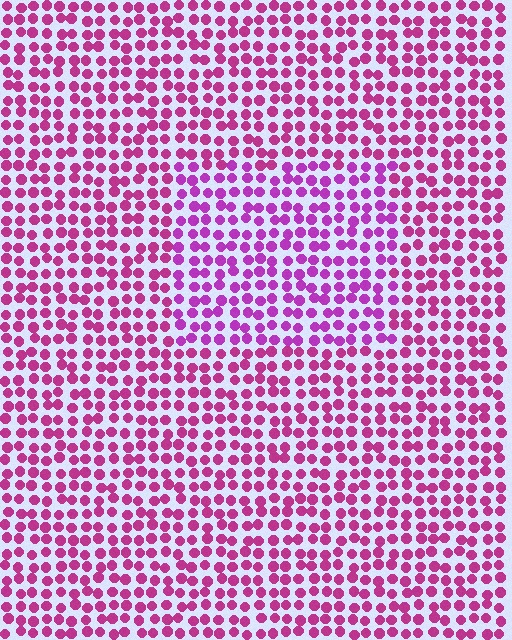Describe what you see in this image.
The image is filled with small magenta elements in a uniform arrangement. A rectangle-shaped region is visible where the elements are tinted to a slightly different hue, forming a subtle color boundary.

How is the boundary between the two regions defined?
The boundary is defined purely by a slight shift in hue (about 23 degrees). Spacing, size, and orientation are identical on both sides.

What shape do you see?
I see a rectangle.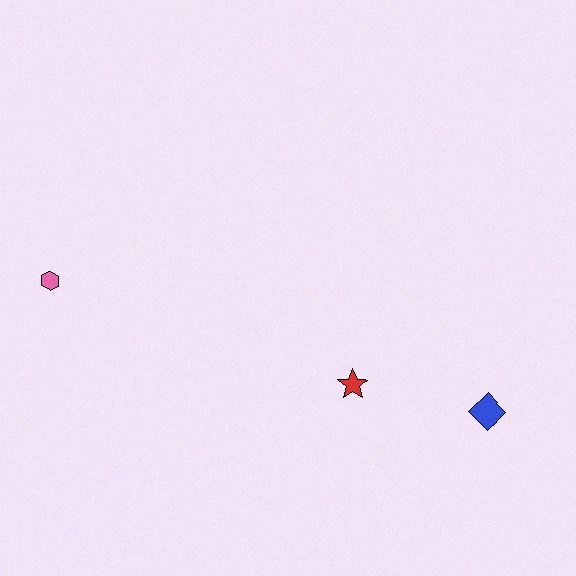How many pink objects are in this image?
There is 1 pink object.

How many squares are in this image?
There are no squares.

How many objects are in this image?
There are 3 objects.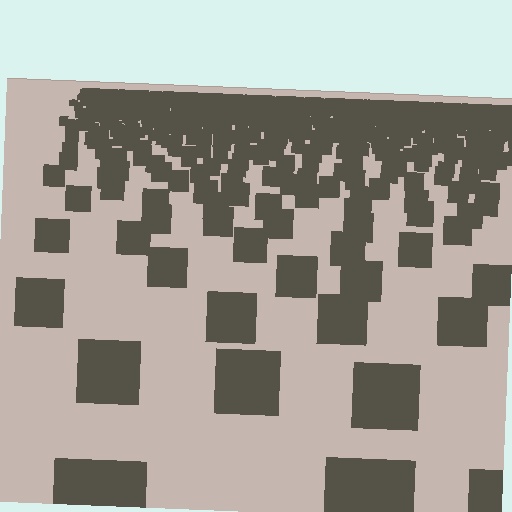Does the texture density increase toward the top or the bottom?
Density increases toward the top.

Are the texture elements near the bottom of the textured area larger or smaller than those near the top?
Larger. Near the bottom, elements are closer to the viewer and appear at a bigger on-screen size.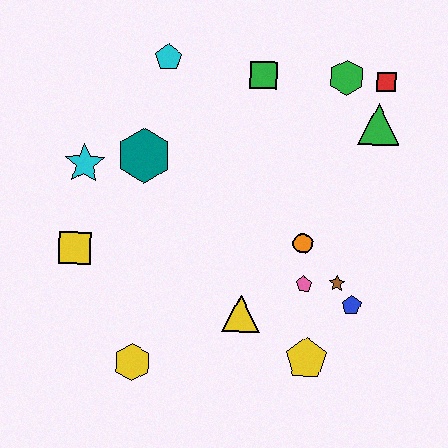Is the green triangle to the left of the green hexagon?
No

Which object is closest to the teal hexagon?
The cyan star is closest to the teal hexagon.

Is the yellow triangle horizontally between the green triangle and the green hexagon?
No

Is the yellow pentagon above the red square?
No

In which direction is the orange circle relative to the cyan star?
The orange circle is to the right of the cyan star.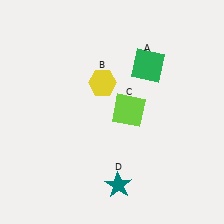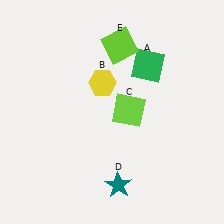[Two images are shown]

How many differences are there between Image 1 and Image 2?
There is 1 difference between the two images.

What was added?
A lime square (E) was added in Image 2.